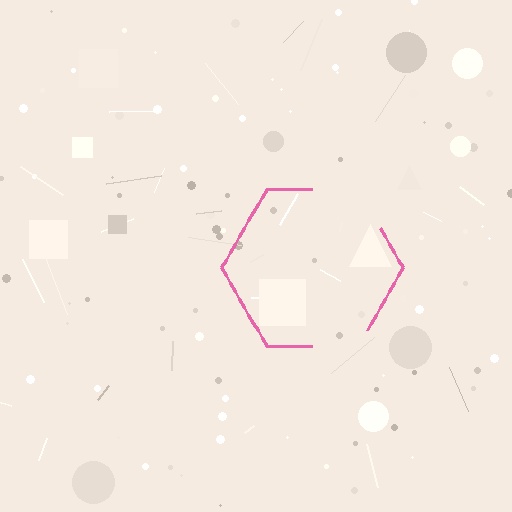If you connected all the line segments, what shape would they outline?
They would outline a hexagon.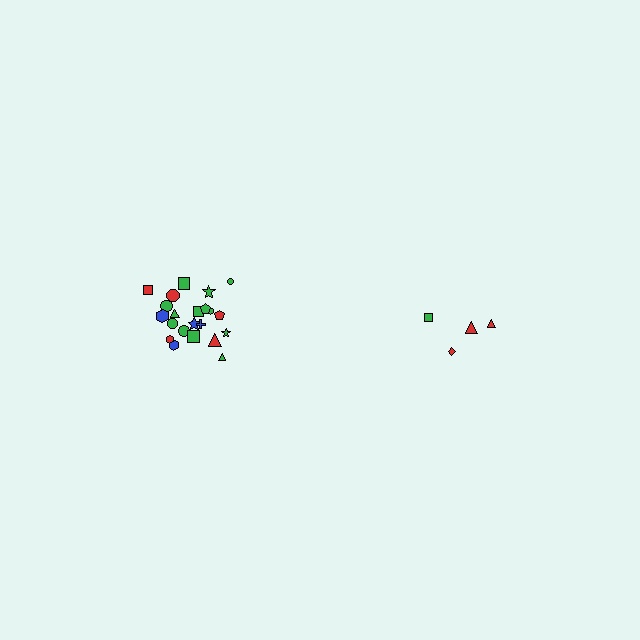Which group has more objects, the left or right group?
The left group.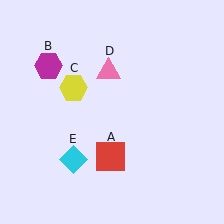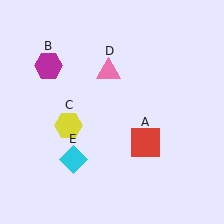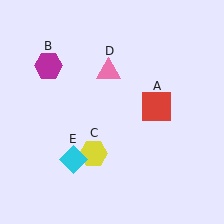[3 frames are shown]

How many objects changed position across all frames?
2 objects changed position: red square (object A), yellow hexagon (object C).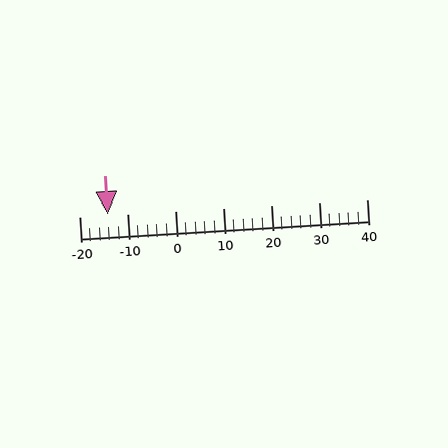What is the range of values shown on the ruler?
The ruler shows values from -20 to 40.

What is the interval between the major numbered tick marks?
The major tick marks are spaced 10 units apart.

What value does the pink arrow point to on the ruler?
The pink arrow points to approximately -14.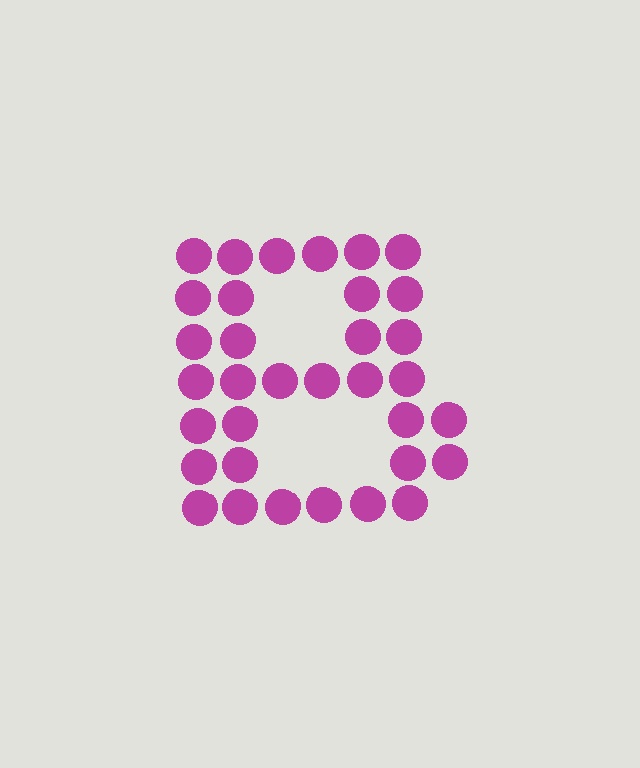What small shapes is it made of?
It is made of small circles.